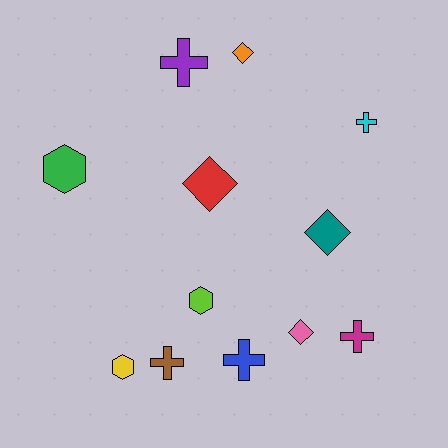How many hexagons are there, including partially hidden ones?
There are 3 hexagons.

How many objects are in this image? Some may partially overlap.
There are 12 objects.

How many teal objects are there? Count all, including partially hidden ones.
There is 1 teal object.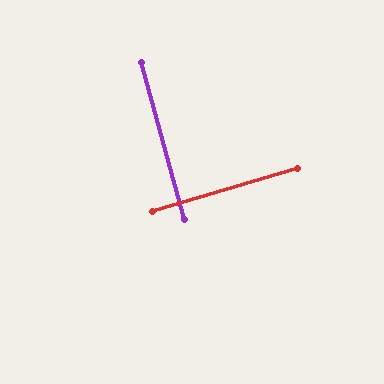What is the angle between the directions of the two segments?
Approximately 88 degrees.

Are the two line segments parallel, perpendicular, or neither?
Perpendicular — they meet at approximately 88°.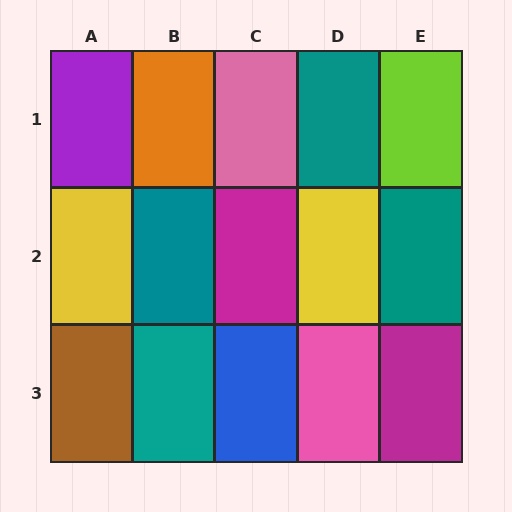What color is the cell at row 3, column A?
Brown.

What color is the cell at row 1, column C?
Pink.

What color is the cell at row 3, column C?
Blue.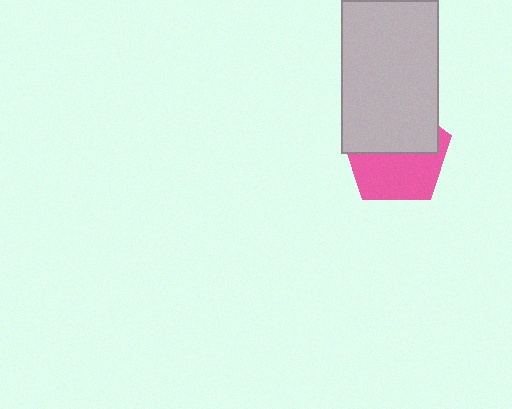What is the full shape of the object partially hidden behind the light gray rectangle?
The partially hidden object is a pink pentagon.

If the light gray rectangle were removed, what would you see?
You would see the complete pink pentagon.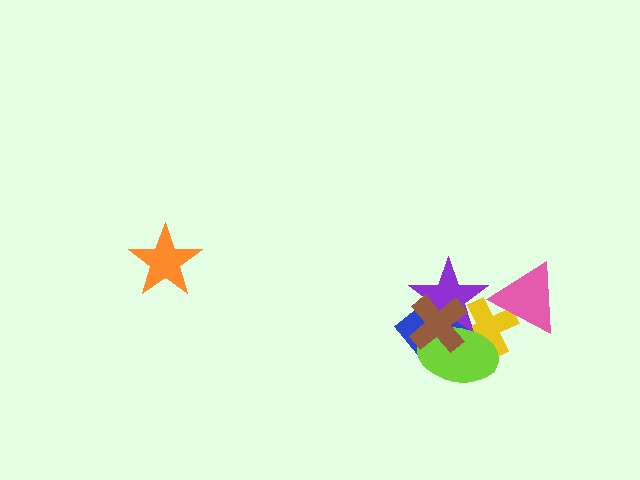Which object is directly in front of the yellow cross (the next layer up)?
The pink triangle is directly in front of the yellow cross.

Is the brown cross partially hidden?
No, no other shape covers it.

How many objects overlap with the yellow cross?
5 objects overlap with the yellow cross.